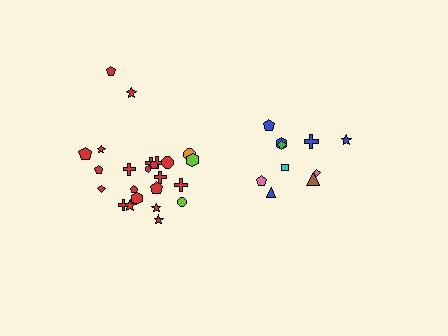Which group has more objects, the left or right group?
The left group.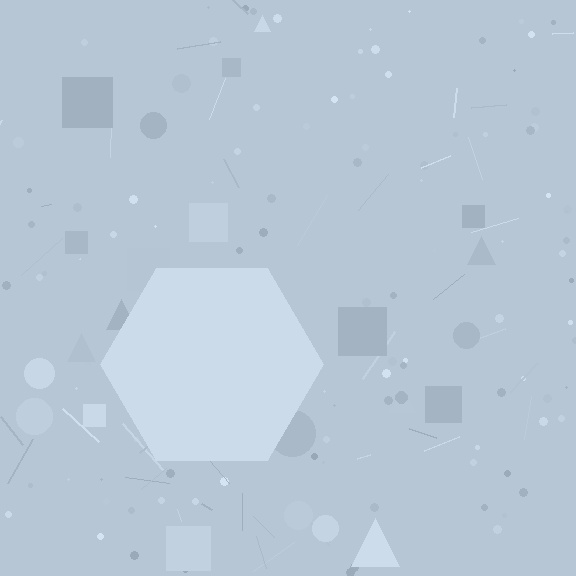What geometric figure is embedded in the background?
A hexagon is embedded in the background.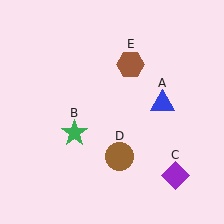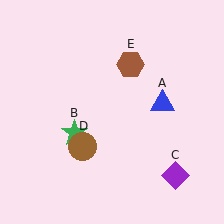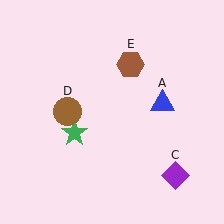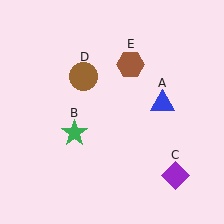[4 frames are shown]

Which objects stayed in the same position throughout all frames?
Blue triangle (object A) and green star (object B) and purple diamond (object C) and brown hexagon (object E) remained stationary.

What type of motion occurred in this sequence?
The brown circle (object D) rotated clockwise around the center of the scene.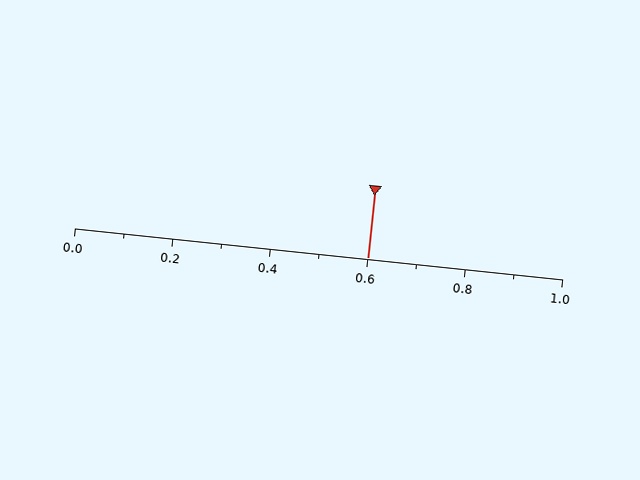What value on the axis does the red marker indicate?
The marker indicates approximately 0.6.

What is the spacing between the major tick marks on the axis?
The major ticks are spaced 0.2 apart.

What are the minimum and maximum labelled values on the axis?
The axis runs from 0.0 to 1.0.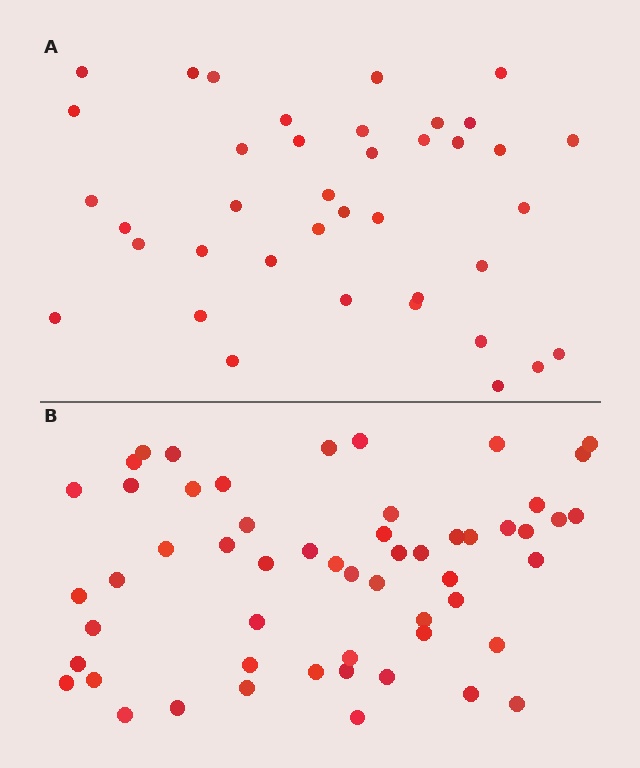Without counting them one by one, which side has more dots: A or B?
Region B (the bottom region) has more dots.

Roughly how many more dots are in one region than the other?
Region B has approximately 15 more dots than region A.